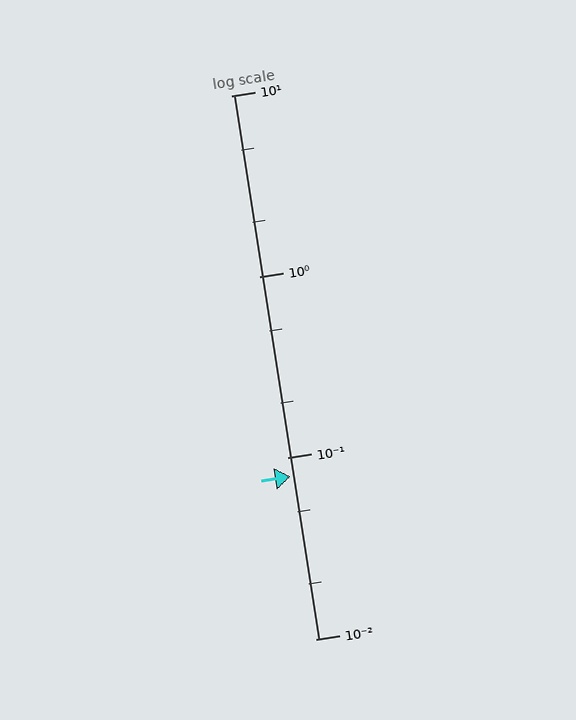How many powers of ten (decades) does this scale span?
The scale spans 3 decades, from 0.01 to 10.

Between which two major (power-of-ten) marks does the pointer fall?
The pointer is between 0.01 and 0.1.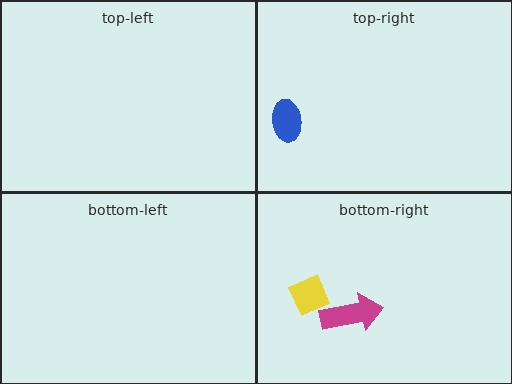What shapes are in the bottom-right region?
The yellow diamond, the magenta arrow.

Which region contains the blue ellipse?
The top-right region.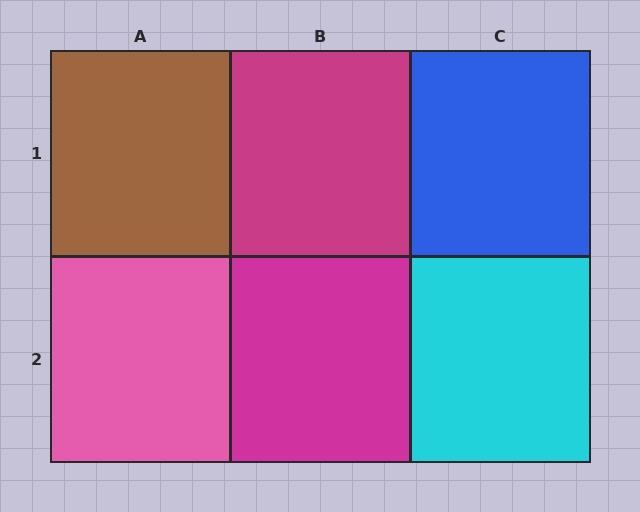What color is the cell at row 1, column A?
Brown.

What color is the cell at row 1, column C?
Blue.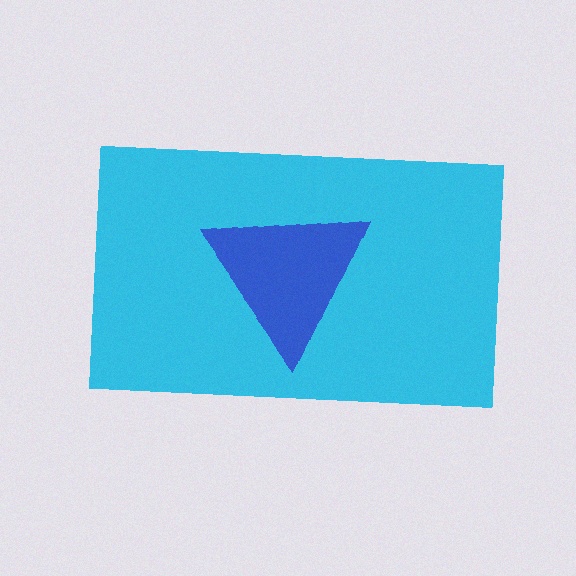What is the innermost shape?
The blue triangle.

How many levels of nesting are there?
2.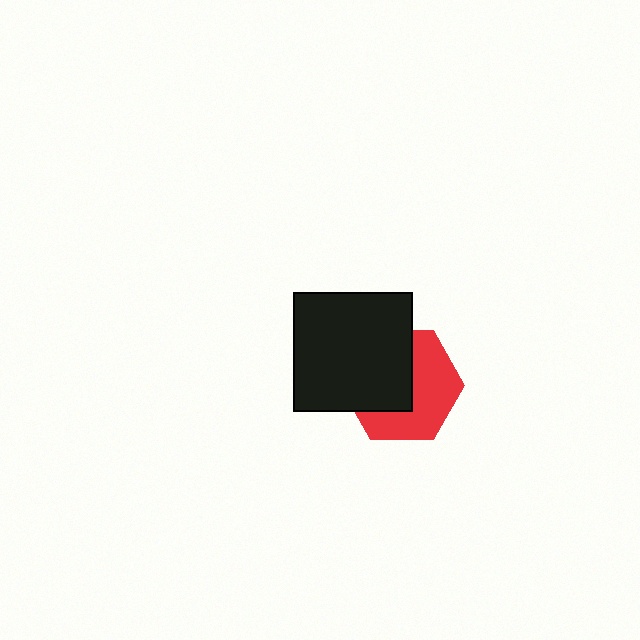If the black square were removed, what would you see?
You would see the complete red hexagon.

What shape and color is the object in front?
The object in front is a black square.